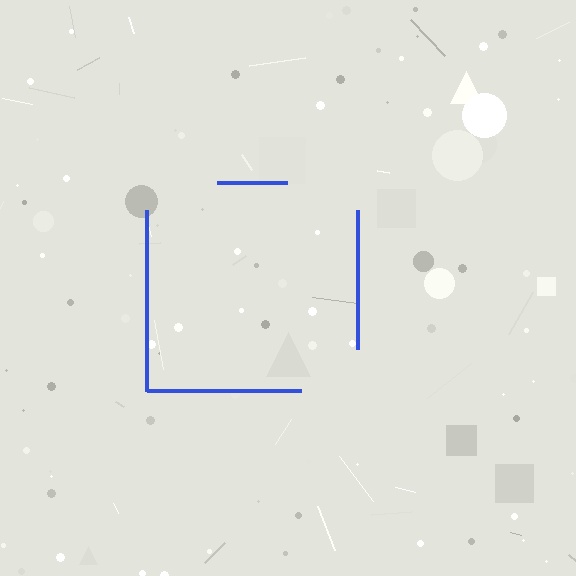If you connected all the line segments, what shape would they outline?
They would outline a square.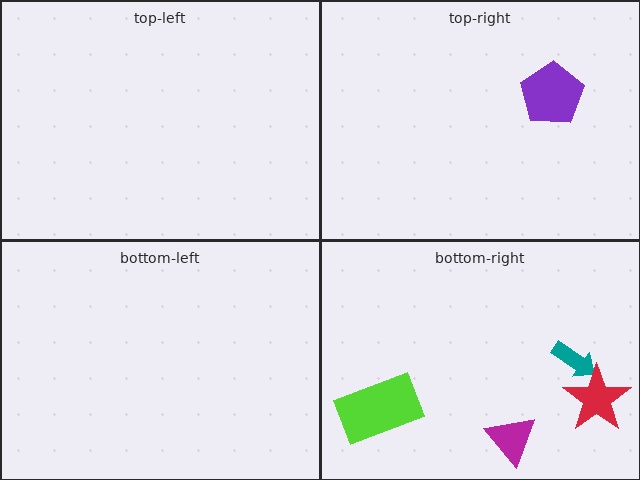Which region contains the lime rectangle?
The bottom-right region.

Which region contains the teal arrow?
The bottom-right region.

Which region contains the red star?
The bottom-right region.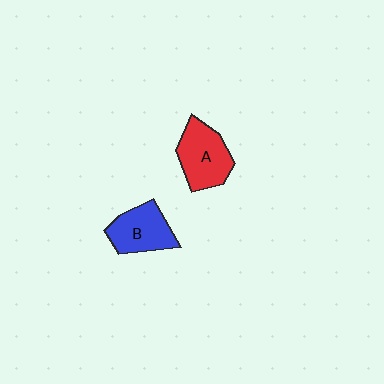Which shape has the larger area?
Shape A (red).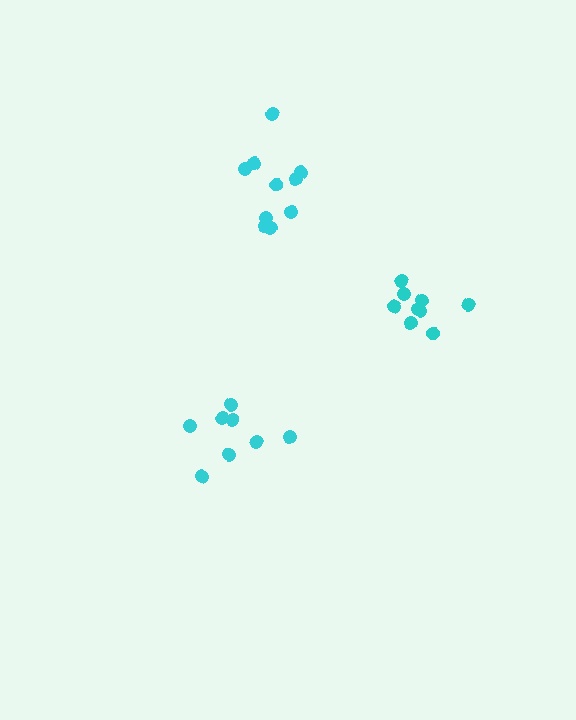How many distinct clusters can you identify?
There are 3 distinct clusters.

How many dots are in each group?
Group 1: 8 dots, Group 2: 10 dots, Group 3: 9 dots (27 total).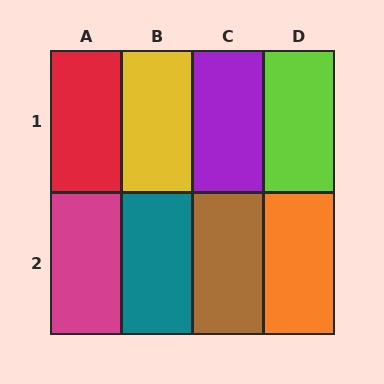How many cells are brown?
1 cell is brown.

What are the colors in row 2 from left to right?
Magenta, teal, brown, orange.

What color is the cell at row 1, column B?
Yellow.